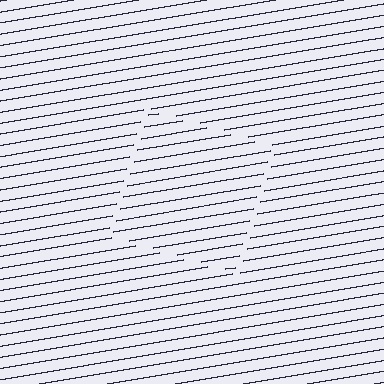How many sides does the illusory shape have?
4 sides — the line-ends trace a square.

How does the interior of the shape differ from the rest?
The interior of the shape contains the same grating, shifted by half a period — the contour is defined by the phase discontinuity where line-ends from the inner and outer gratings abut.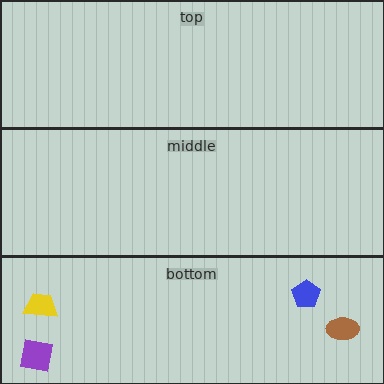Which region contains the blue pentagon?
The bottom region.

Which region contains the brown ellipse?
The bottom region.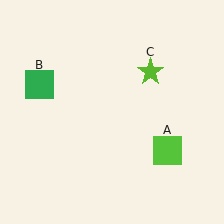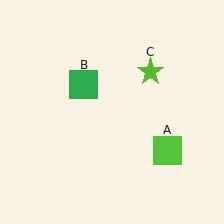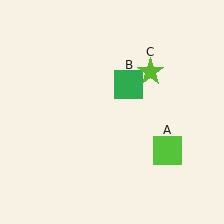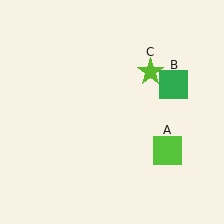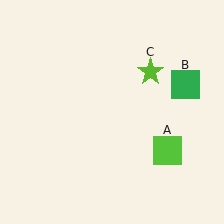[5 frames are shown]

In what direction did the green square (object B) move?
The green square (object B) moved right.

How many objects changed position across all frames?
1 object changed position: green square (object B).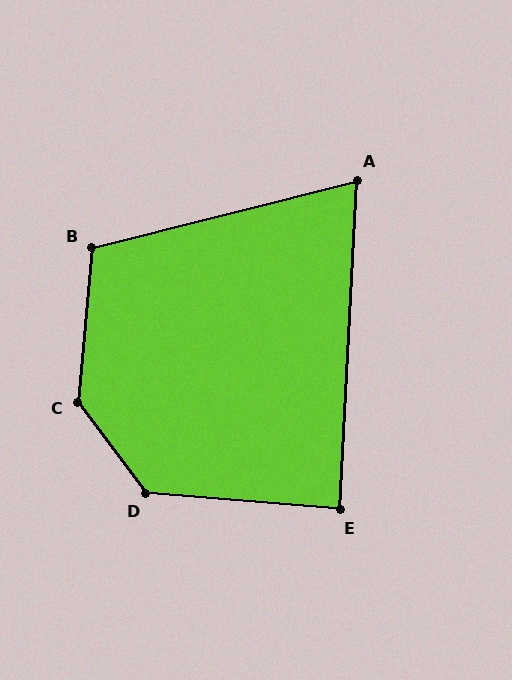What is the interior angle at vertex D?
Approximately 131 degrees (obtuse).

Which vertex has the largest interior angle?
C, at approximately 138 degrees.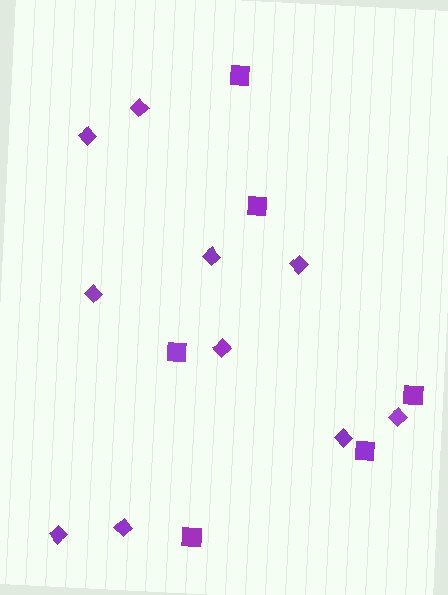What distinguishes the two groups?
There are 2 groups: one group of diamonds (10) and one group of squares (6).